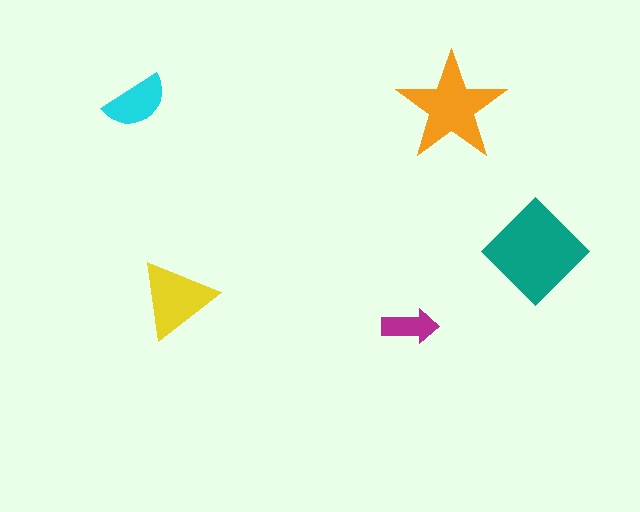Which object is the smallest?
The magenta arrow.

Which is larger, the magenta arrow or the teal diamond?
The teal diamond.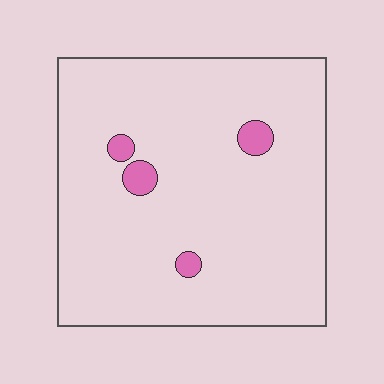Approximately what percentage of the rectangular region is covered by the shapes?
Approximately 5%.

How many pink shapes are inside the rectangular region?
4.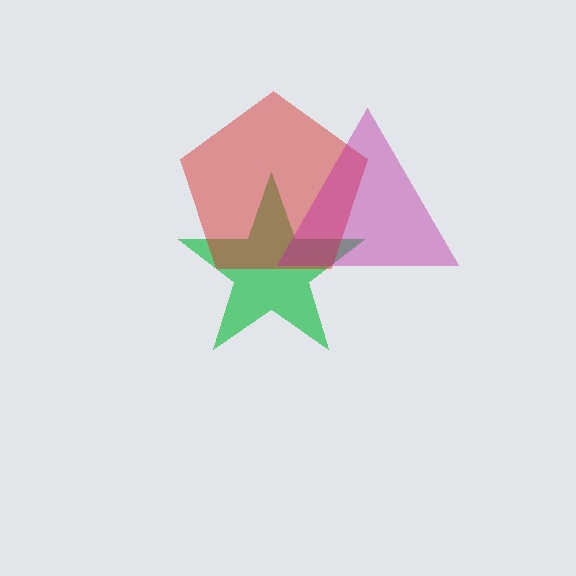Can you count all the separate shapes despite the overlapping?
Yes, there are 3 separate shapes.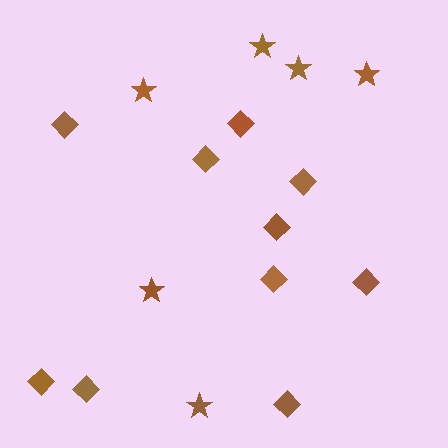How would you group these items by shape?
There are 2 groups: one group of diamonds (10) and one group of stars (6).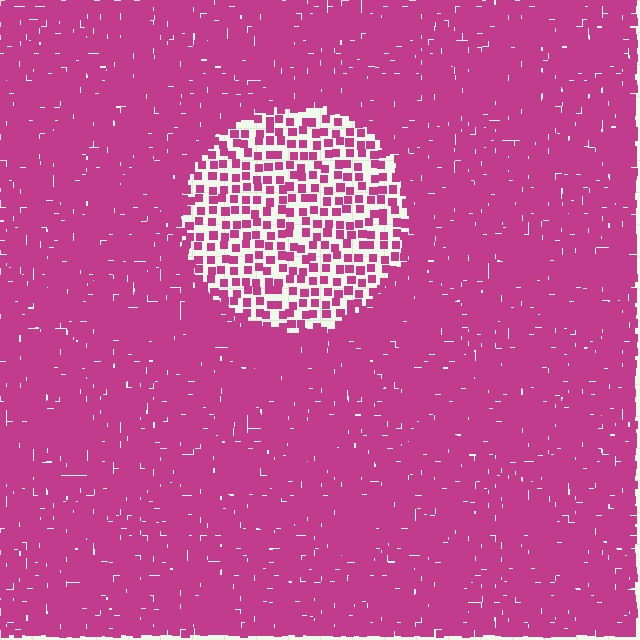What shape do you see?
I see a circle.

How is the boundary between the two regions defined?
The boundary is defined by a change in element density (approximately 2.9x ratio). All elements are the same color, size, and shape.